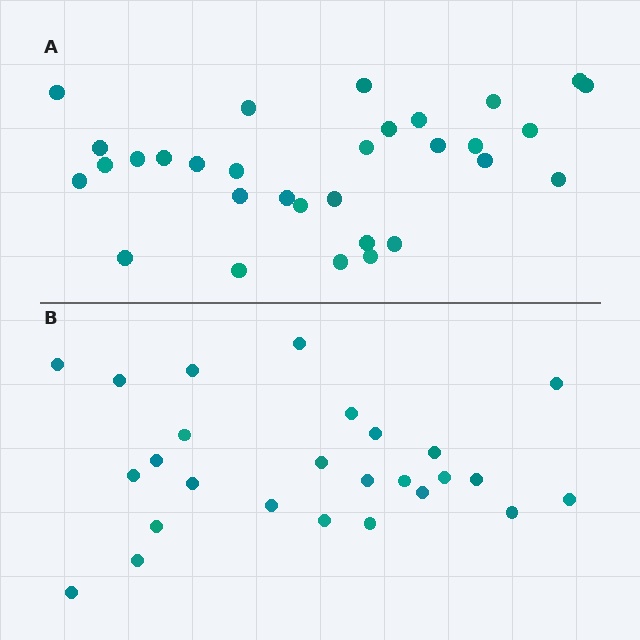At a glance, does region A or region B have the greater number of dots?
Region A (the top region) has more dots.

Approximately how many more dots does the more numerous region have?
Region A has about 5 more dots than region B.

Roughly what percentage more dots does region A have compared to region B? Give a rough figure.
About 20% more.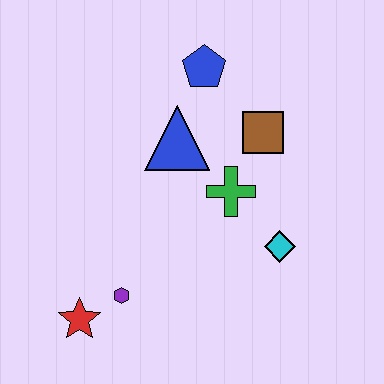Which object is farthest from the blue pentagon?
The red star is farthest from the blue pentagon.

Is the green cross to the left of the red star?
No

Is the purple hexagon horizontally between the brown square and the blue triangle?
No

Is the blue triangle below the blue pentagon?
Yes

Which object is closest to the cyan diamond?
The green cross is closest to the cyan diamond.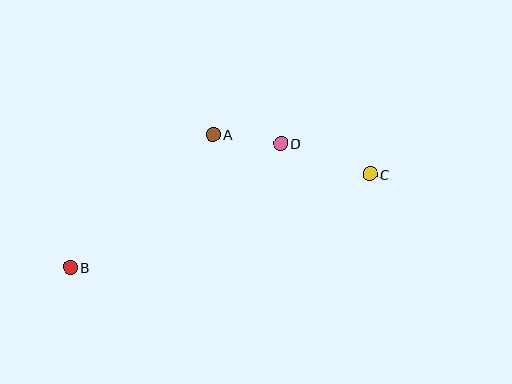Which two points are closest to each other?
Points A and D are closest to each other.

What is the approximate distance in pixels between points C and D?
The distance between C and D is approximately 94 pixels.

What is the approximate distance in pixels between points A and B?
The distance between A and B is approximately 195 pixels.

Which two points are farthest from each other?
Points B and C are farthest from each other.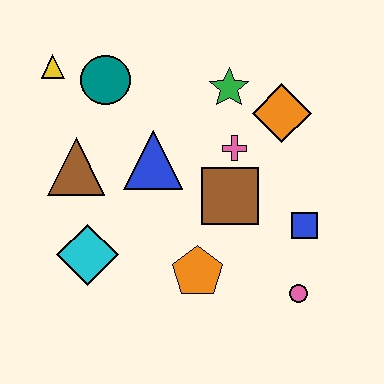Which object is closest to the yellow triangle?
The teal circle is closest to the yellow triangle.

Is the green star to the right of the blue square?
No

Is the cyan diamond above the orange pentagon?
Yes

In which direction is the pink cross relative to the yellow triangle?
The pink cross is to the right of the yellow triangle.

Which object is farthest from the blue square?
The yellow triangle is farthest from the blue square.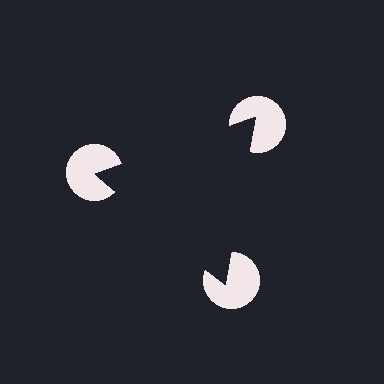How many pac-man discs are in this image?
There are 3 — one at each vertex of the illusory triangle.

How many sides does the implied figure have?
3 sides.